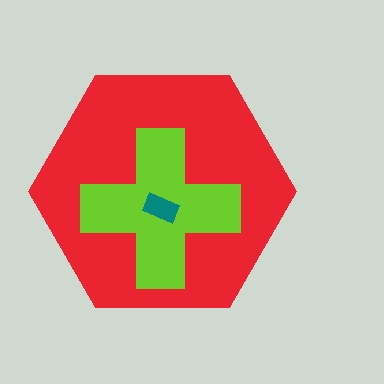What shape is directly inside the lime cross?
The teal rectangle.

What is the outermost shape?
The red hexagon.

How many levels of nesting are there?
3.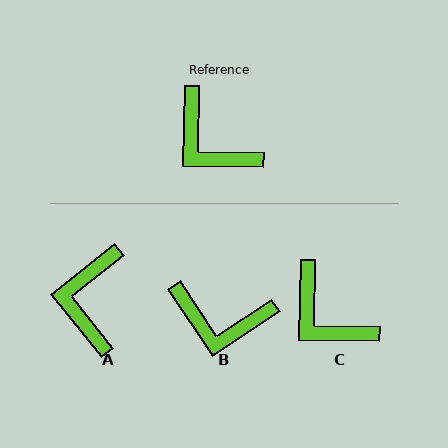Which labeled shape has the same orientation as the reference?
C.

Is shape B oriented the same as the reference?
No, it is off by about 35 degrees.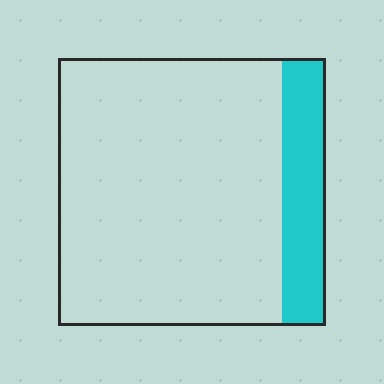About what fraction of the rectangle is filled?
About one sixth (1/6).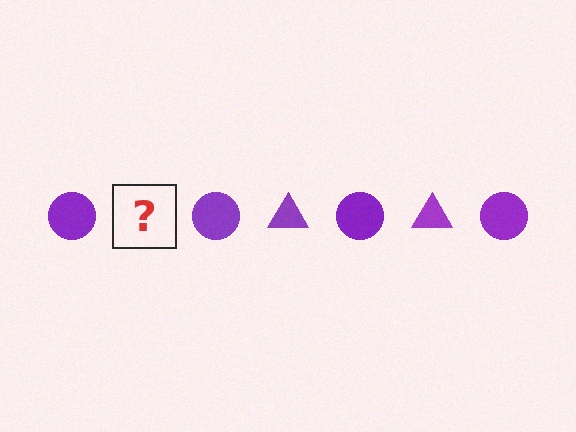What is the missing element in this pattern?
The missing element is a purple triangle.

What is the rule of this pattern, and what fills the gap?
The rule is that the pattern cycles through circle, triangle shapes in purple. The gap should be filled with a purple triangle.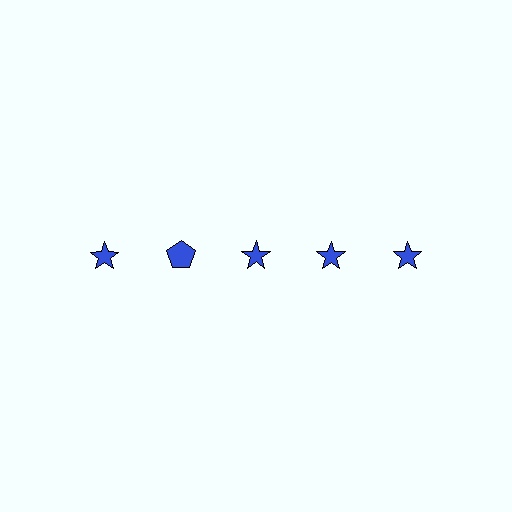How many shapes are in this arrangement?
There are 5 shapes arranged in a grid pattern.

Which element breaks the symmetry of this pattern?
The blue pentagon in the top row, second from left column breaks the symmetry. All other shapes are blue stars.